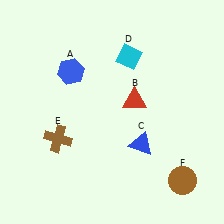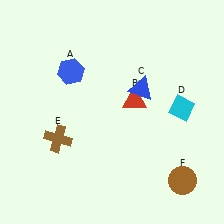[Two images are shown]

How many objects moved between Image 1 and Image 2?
2 objects moved between the two images.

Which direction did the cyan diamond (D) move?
The cyan diamond (D) moved right.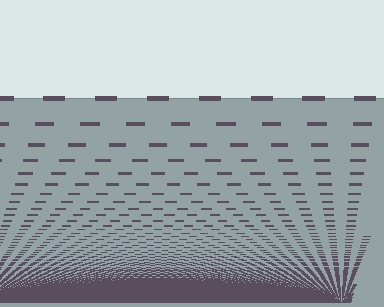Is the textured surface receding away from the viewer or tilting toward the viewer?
The surface appears to tilt toward the viewer. Texture elements get larger and sparser toward the top.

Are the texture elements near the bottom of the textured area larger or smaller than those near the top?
Smaller. The gradient is inverted — elements near the bottom are smaller and denser.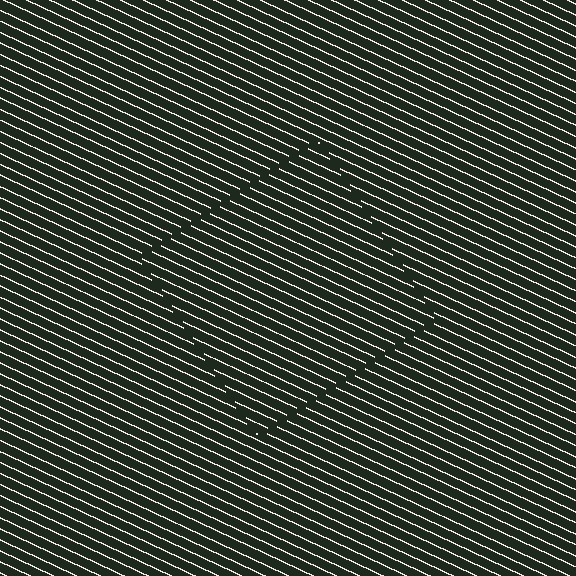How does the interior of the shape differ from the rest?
The interior of the shape contains the same grating, shifted by half a period — the contour is defined by the phase discontinuity where line-ends from the inner and outer gratings abut.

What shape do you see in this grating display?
An illusory square. The interior of the shape contains the same grating, shifted by half a period — the contour is defined by the phase discontinuity where line-ends from the inner and outer gratings abut.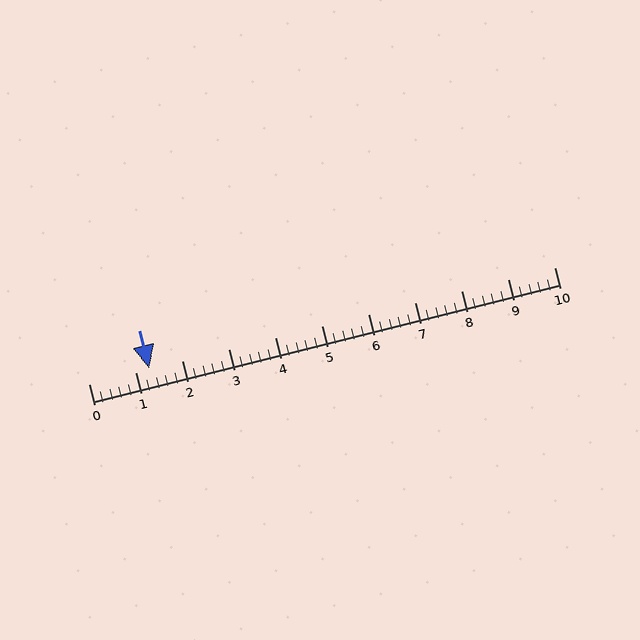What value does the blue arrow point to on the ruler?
The blue arrow points to approximately 1.3.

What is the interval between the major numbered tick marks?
The major tick marks are spaced 1 units apart.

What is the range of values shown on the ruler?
The ruler shows values from 0 to 10.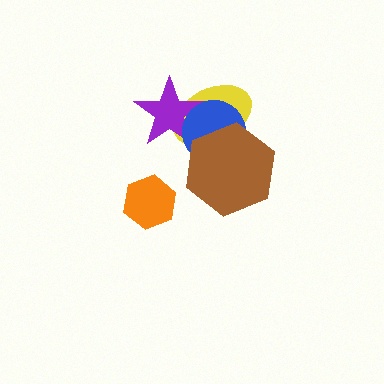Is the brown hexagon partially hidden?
No, no other shape covers it.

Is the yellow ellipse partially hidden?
Yes, it is partially covered by another shape.